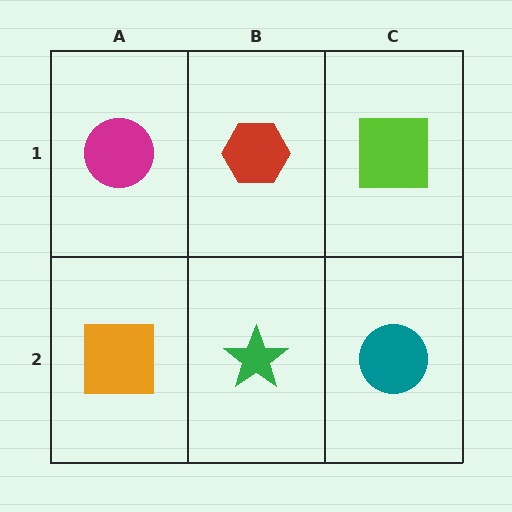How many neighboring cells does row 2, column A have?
2.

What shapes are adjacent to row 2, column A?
A magenta circle (row 1, column A), a green star (row 2, column B).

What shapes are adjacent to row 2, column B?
A red hexagon (row 1, column B), an orange square (row 2, column A), a teal circle (row 2, column C).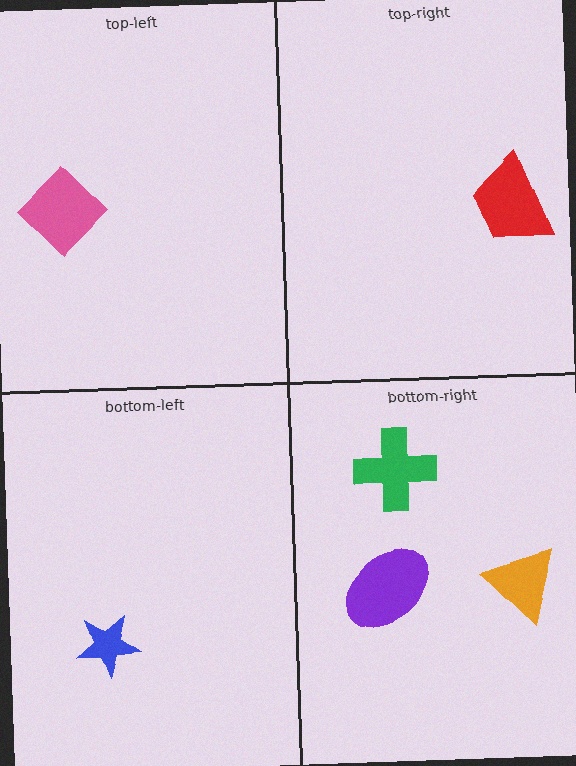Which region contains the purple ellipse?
The bottom-right region.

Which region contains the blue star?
The bottom-left region.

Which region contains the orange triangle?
The bottom-right region.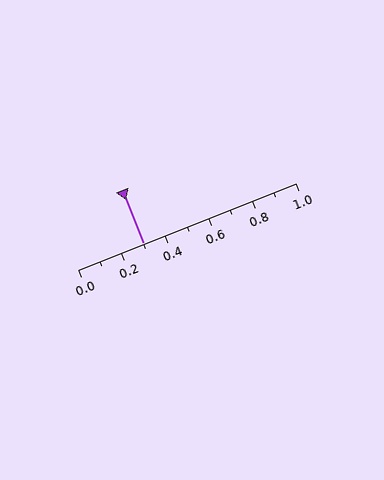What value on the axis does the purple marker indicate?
The marker indicates approximately 0.3.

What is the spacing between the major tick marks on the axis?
The major ticks are spaced 0.2 apart.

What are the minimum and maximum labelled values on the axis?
The axis runs from 0.0 to 1.0.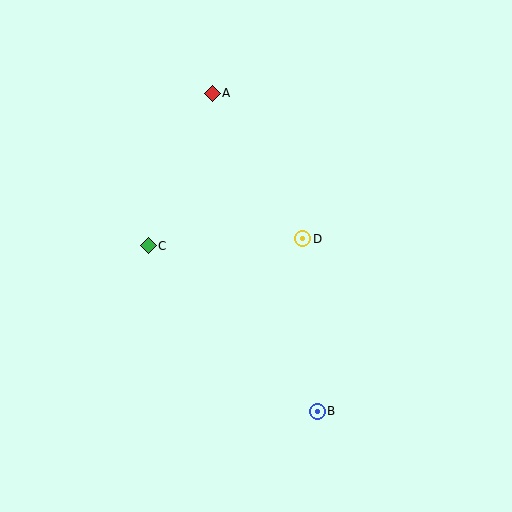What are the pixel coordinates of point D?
Point D is at (303, 239).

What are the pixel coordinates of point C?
Point C is at (148, 246).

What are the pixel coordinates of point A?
Point A is at (212, 93).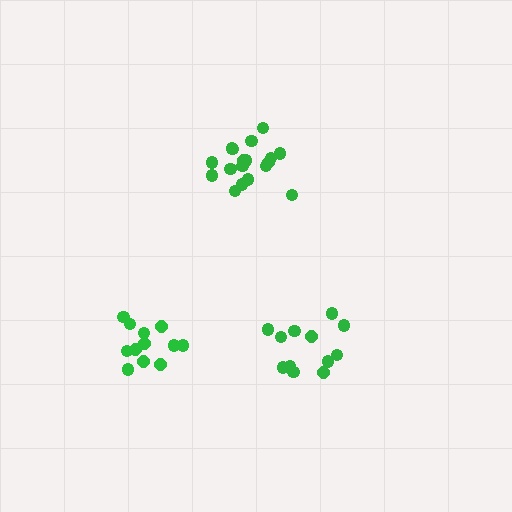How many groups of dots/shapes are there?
There are 3 groups.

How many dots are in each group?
Group 1: 18 dots, Group 2: 12 dots, Group 3: 12 dots (42 total).